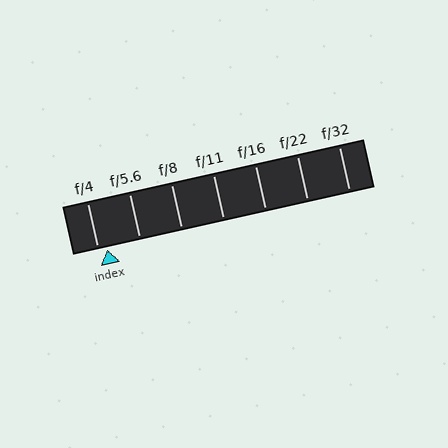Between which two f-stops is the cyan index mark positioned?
The index mark is between f/4 and f/5.6.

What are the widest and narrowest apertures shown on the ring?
The widest aperture shown is f/4 and the narrowest is f/32.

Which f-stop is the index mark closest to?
The index mark is closest to f/4.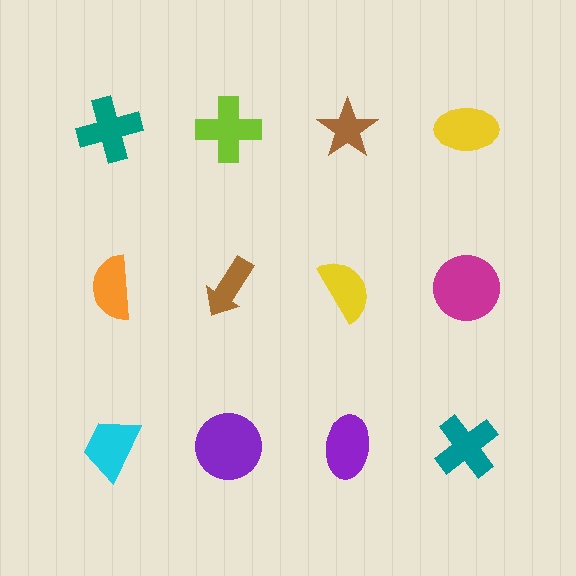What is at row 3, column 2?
A purple circle.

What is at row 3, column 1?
A cyan trapezoid.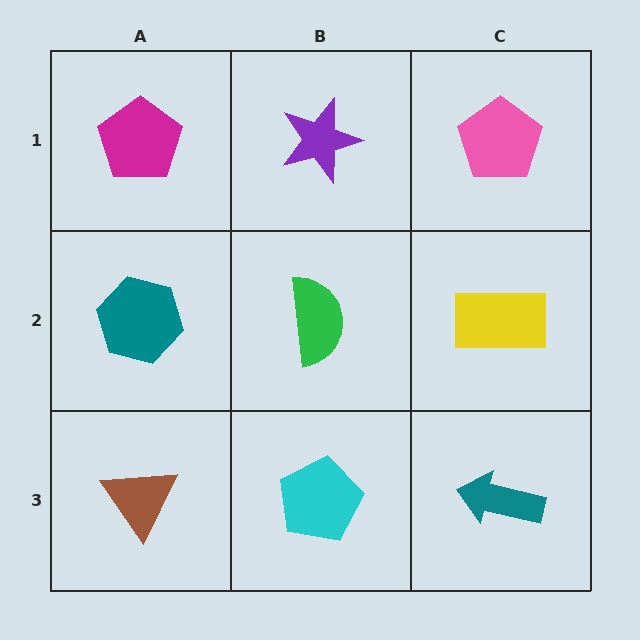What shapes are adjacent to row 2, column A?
A magenta pentagon (row 1, column A), a brown triangle (row 3, column A), a green semicircle (row 2, column B).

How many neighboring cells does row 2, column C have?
3.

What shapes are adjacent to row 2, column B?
A purple star (row 1, column B), a cyan pentagon (row 3, column B), a teal hexagon (row 2, column A), a yellow rectangle (row 2, column C).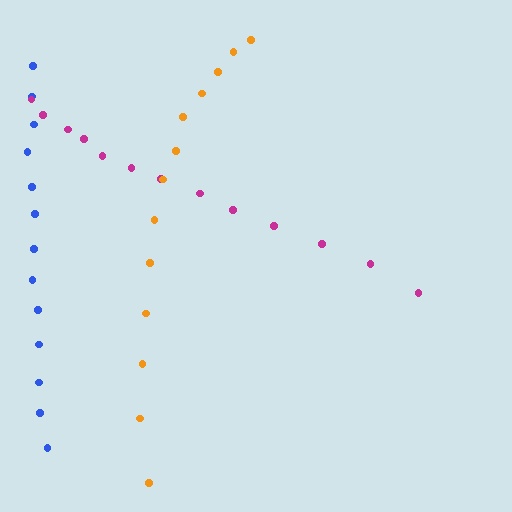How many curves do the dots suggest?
There are 3 distinct paths.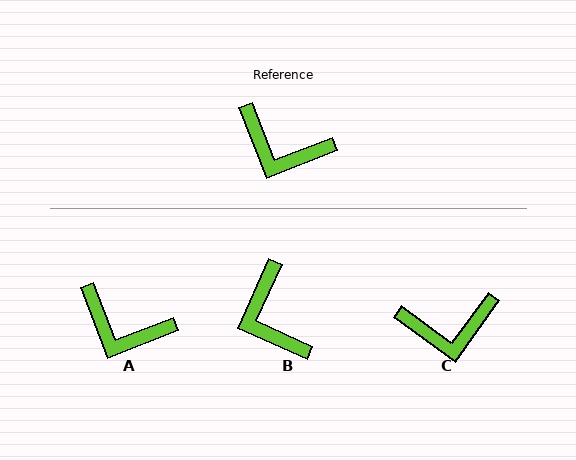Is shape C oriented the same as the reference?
No, it is off by about 33 degrees.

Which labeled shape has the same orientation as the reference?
A.